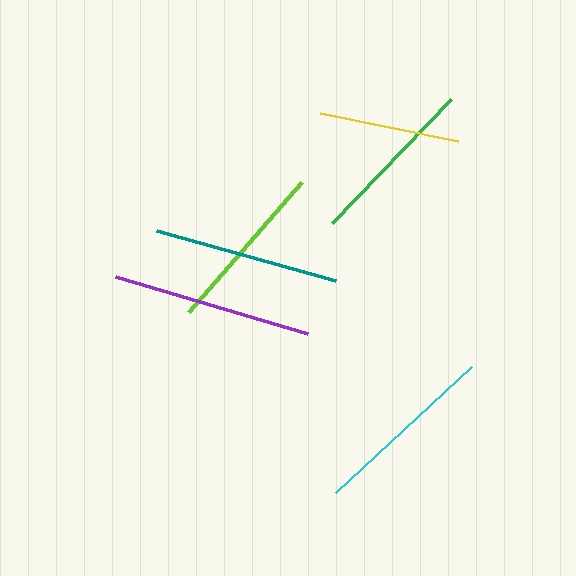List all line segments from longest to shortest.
From longest to shortest: purple, cyan, teal, lime, green, yellow.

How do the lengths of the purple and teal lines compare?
The purple and teal lines are approximately the same length.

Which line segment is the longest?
The purple line is the longest at approximately 200 pixels.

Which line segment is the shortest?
The yellow line is the shortest at approximately 141 pixels.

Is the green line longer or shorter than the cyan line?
The cyan line is longer than the green line.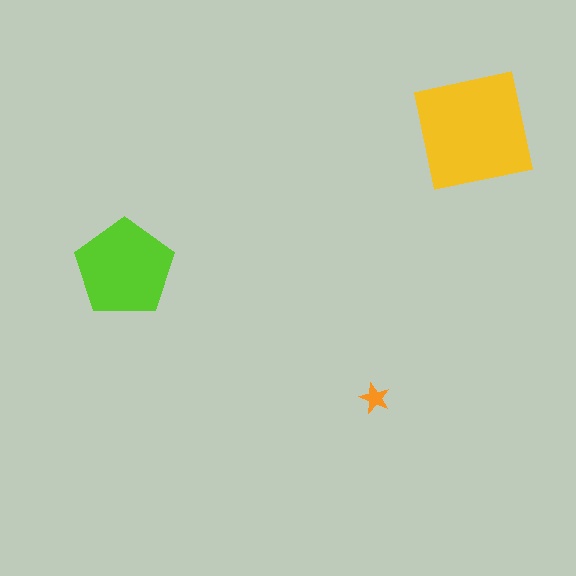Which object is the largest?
The yellow square.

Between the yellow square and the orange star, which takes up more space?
The yellow square.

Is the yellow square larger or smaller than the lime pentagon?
Larger.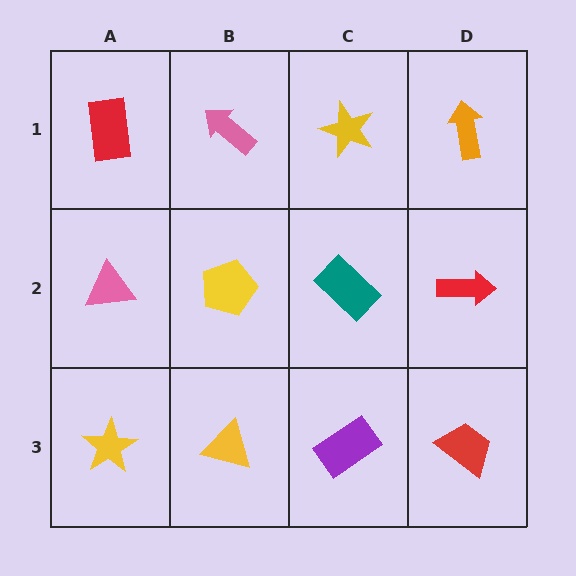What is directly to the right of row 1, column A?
A pink arrow.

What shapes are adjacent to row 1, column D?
A red arrow (row 2, column D), a yellow star (row 1, column C).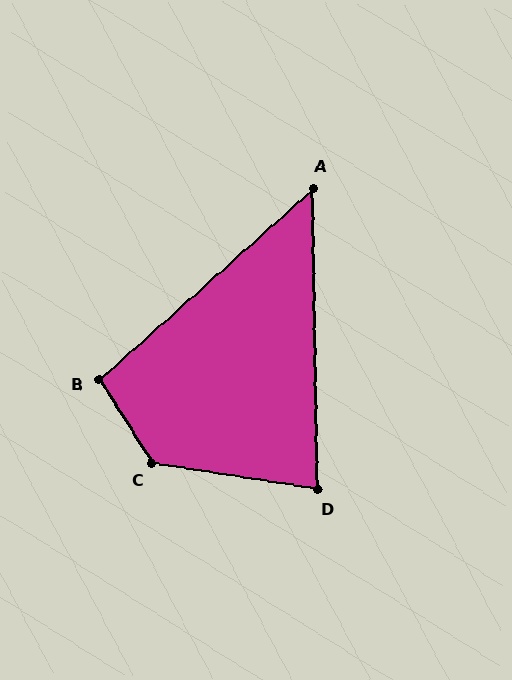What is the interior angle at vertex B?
Approximately 100 degrees (obtuse).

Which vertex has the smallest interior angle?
A, at approximately 49 degrees.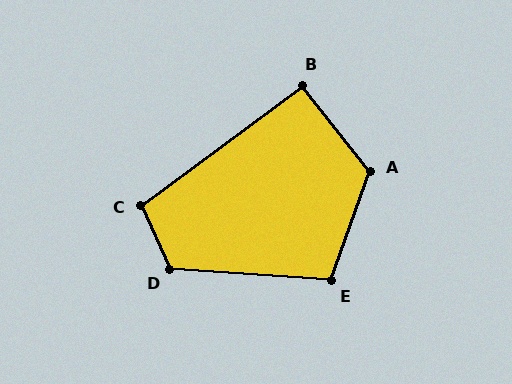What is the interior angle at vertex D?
Approximately 118 degrees (obtuse).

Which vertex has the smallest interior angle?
B, at approximately 92 degrees.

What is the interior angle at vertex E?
Approximately 106 degrees (obtuse).